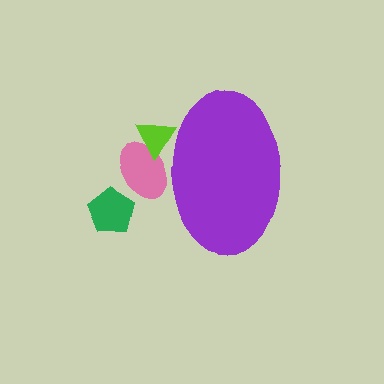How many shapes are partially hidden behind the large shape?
2 shapes are partially hidden.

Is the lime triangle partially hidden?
Yes, the lime triangle is partially hidden behind the purple ellipse.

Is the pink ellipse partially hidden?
Yes, the pink ellipse is partially hidden behind the purple ellipse.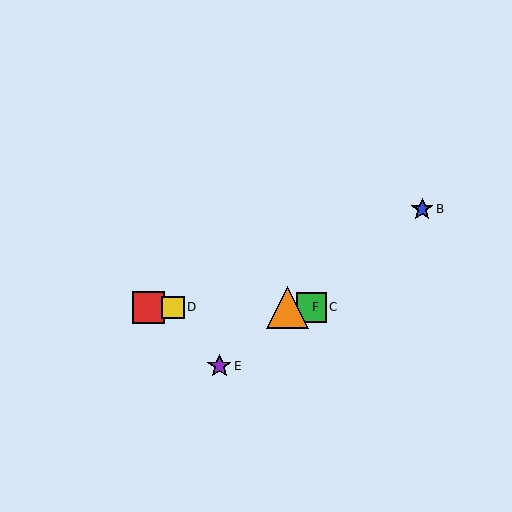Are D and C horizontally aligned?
Yes, both are at y≈307.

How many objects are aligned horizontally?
4 objects (A, C, D, F) are aligned horizontally.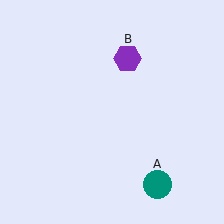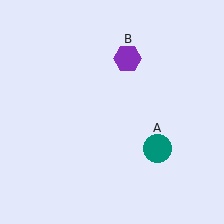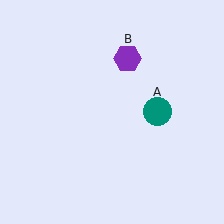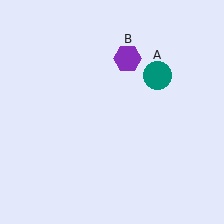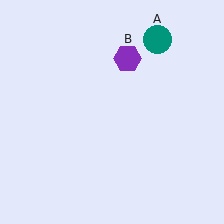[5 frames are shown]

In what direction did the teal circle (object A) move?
The teal circle (object A) moved up.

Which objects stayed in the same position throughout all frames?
Purple hexagon (object B) remained stationary.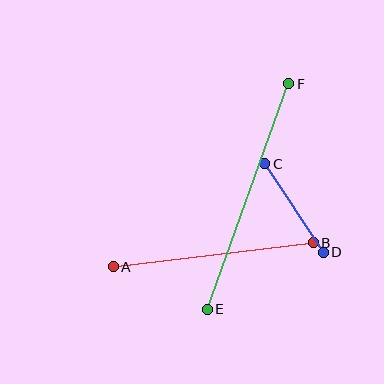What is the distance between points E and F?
The distance is approximately 240 pixels.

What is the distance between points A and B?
The distance is approximately 201 pixels.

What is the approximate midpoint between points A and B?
The midpoint is at approximately (213, 255) pixels.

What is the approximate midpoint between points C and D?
The midpoint is at approximately (294, 208) pixels.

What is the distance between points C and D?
The distance is approximately 106 pixels.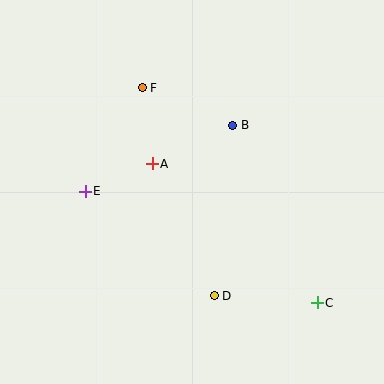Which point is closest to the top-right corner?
Point B is closest to the top-right corner.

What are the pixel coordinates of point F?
Point F is at (142, 88).